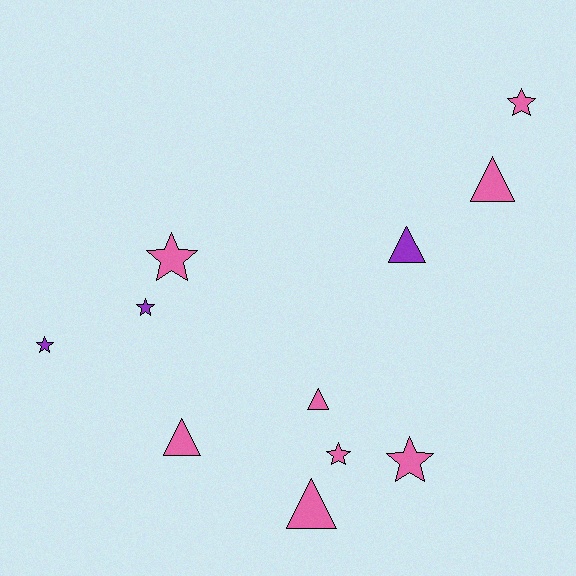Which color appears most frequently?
Pink, with 8 objects.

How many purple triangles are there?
There is 1 purple triangle.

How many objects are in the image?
There are 11 objects.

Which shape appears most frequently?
Star, with 6 objects.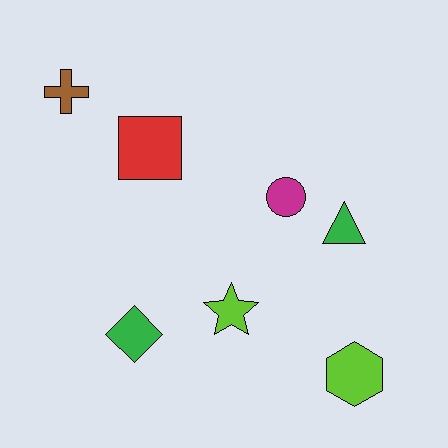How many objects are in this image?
There are 7 objects.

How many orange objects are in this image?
There are no orange objects.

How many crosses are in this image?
There is 1 cross.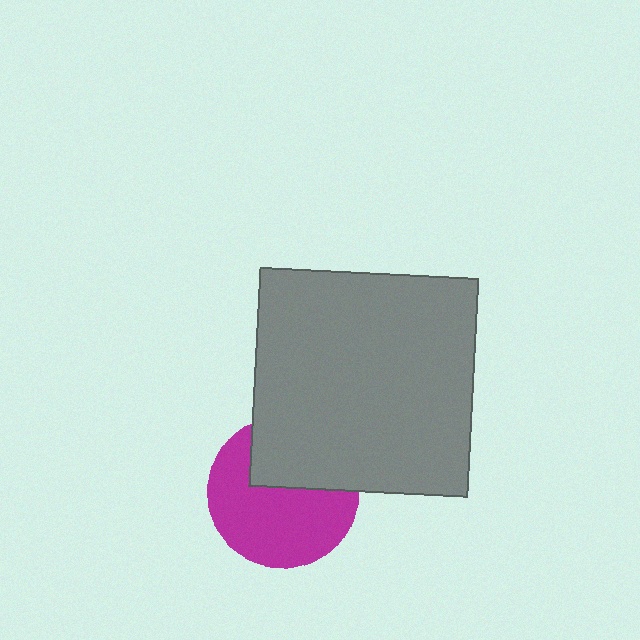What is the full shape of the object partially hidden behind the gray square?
The partially hidden object is a magenta circle.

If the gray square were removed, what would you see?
You would see the complete magenta circle.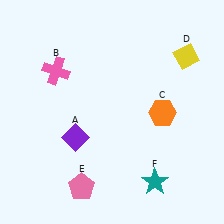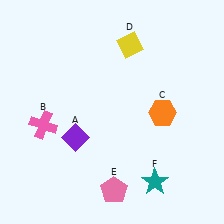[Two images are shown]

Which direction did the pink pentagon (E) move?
The pink pentagon (E) moved right.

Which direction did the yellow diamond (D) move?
The yellow diamond (D) moved left.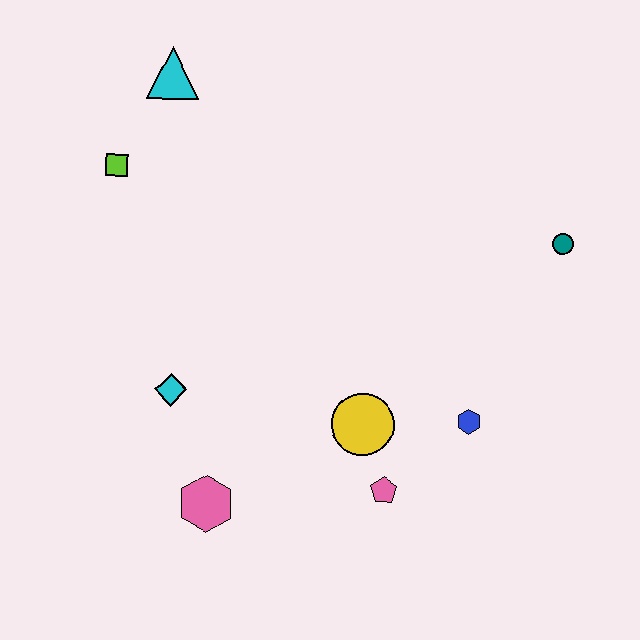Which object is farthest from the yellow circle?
The cyan triangle is farthest from the yellow circle.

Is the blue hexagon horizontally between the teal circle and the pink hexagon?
Yes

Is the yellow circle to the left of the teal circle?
Yes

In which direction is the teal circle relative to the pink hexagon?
The teal circle is to the right of the pink hexagon.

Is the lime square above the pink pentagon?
Yes